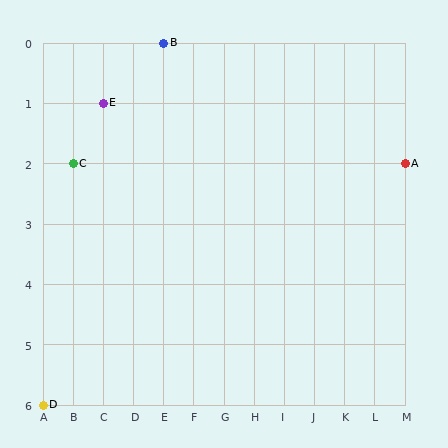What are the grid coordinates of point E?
Point E is at grid coordinates (C, 1).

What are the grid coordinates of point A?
Point A is at grid coordinates (M, 2).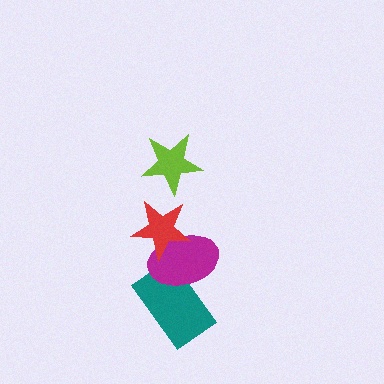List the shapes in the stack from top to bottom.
From top to bottom: the lime star, the red star, the magenta ellipse, the teal rectangle.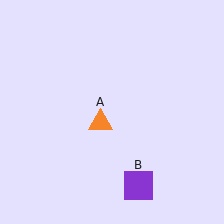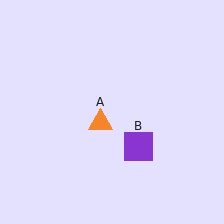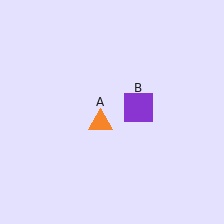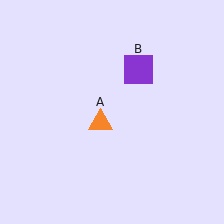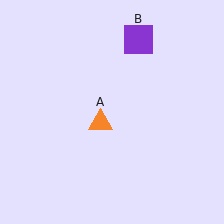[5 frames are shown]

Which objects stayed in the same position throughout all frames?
Orange triangle (object A) remained stationary.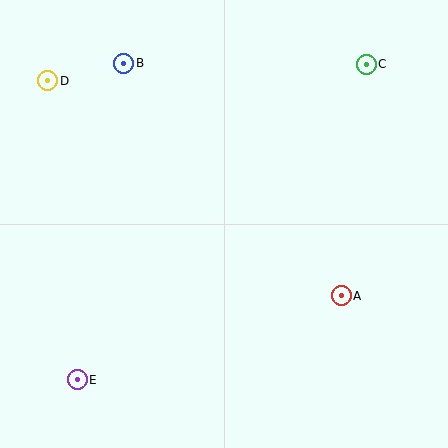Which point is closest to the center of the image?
Point A at (341, 296) is closest to the center.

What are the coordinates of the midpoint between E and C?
The midpoint between E and C is at (222, 222).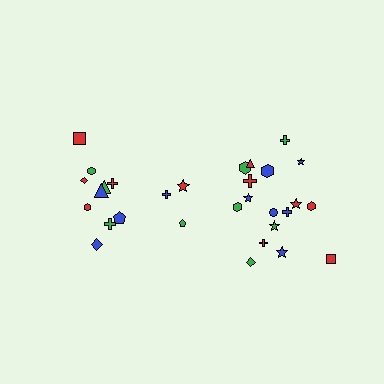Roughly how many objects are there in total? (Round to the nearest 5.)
Roughly 30 objects in total.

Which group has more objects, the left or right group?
The right group.